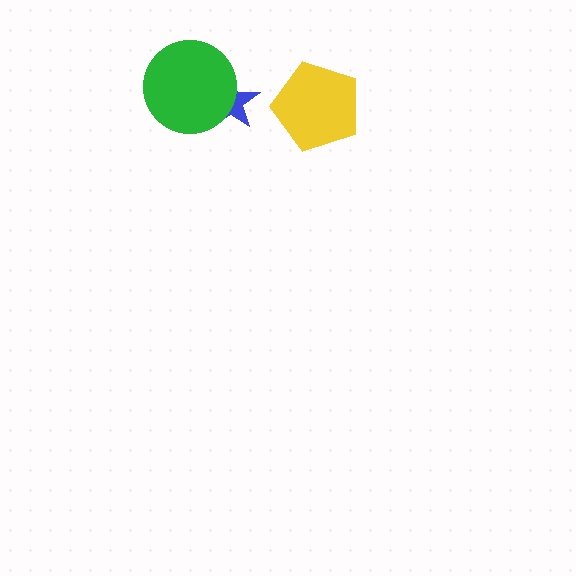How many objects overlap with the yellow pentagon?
0 objects overlap with the yellow pentagon.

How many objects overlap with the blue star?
1 object overlaps with the blue star.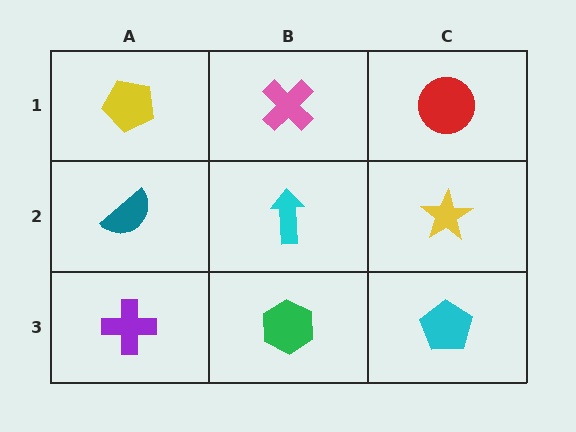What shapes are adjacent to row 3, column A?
A teal semicircle (row 2, column A), a green hexagon (row 3, column B).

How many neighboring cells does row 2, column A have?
3.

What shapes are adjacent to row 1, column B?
A cyan arrow (row 2, column B), a yellow pentagon (row 1, column A), a red circle (row 1, column C).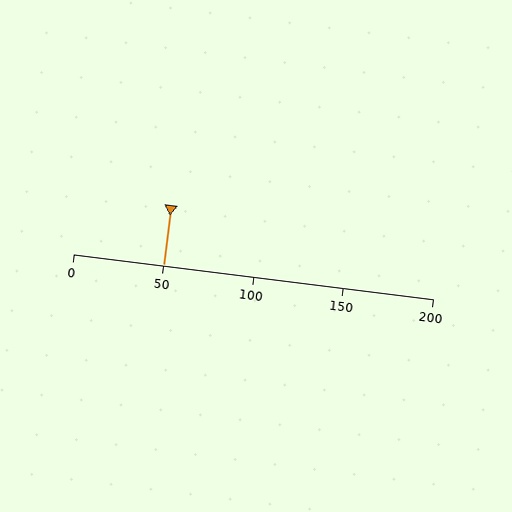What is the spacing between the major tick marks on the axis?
The major ticks are spaced 50 apart.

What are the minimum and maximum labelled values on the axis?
The axis runs from 0 to 200.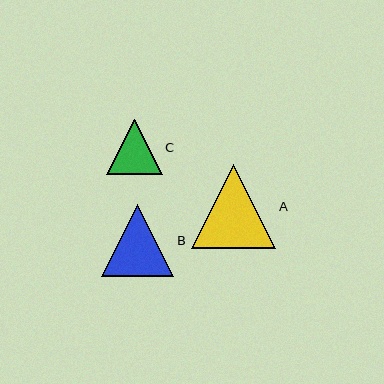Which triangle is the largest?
Triangle A is the largest with a size of approximately 84 pixels.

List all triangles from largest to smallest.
From largest to smallest: A, B, C.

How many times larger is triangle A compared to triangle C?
Triangle A is approximately 1.5 times the size of triangle C.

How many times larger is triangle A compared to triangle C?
Triangle A is approximately 1.5 times the size of triangle C.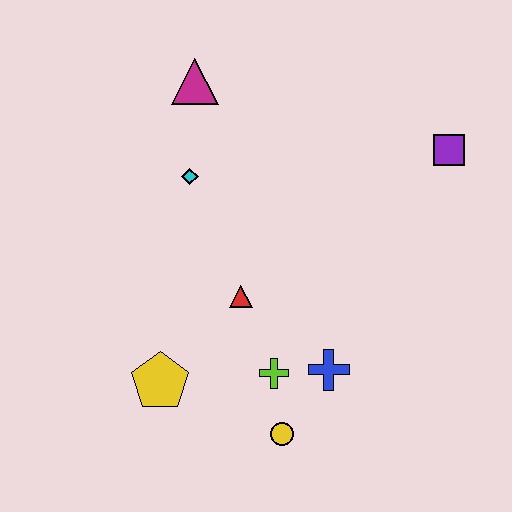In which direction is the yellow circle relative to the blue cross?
The yellow circle is below the blue cross.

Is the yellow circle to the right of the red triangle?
Yes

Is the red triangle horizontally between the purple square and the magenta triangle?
Yes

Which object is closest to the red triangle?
The lime cross is closest to the red triangle.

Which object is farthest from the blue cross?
The magenta triangle is farthest from the blue cross.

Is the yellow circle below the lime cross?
Yes